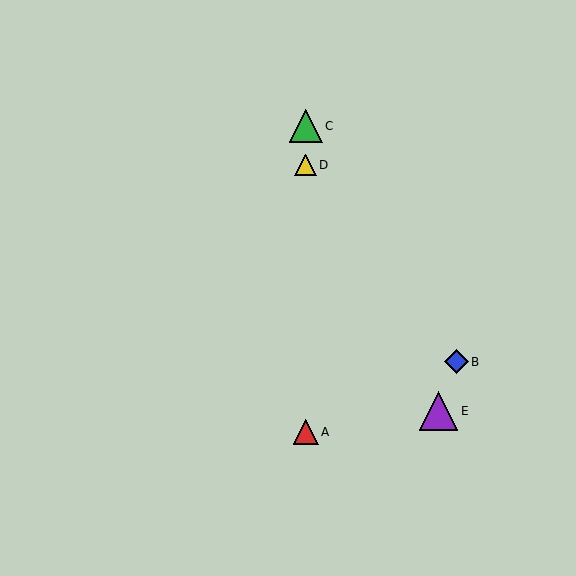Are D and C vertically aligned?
Yes, both are at x≈306.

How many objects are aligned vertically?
3 objects (A, C, D) are aligned vertically.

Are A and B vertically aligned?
No, A is at x≈306 and B is at x≈456.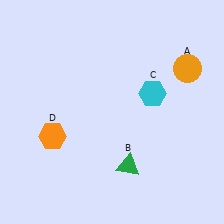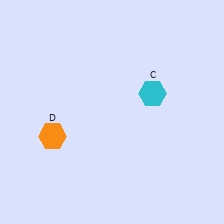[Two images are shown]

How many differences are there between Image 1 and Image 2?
There are 2 differences between the two images.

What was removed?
The orange circle (A), the green triangle (B) were removed in Image 2.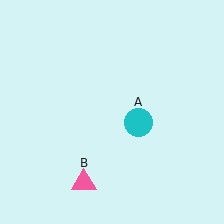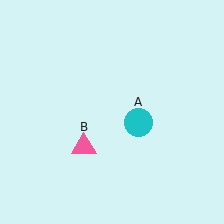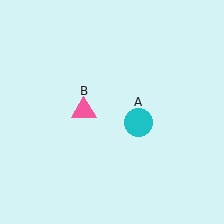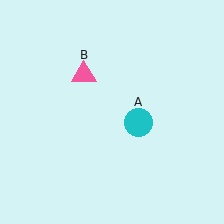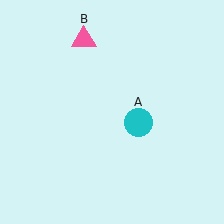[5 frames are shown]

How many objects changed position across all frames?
1 object changed position: pink triangle (object B).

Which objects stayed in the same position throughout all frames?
Cyan circle (object A) remained stationary.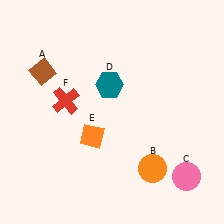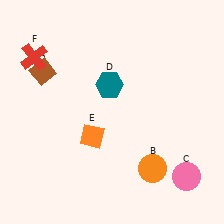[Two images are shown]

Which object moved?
The red cross (F) moved up.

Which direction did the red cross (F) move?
The red cross (F) moved up.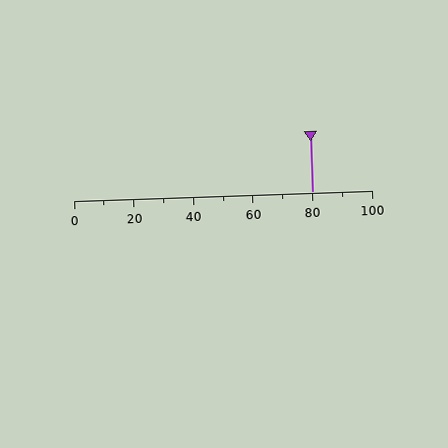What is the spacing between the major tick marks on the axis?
The major ticks are spaced 20 apart.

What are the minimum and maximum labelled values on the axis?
The axis runs from 0 to 100.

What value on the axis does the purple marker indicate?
The marker indicates approximately 80.